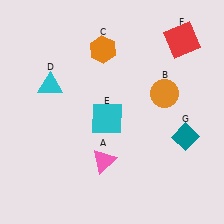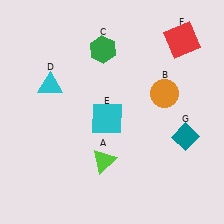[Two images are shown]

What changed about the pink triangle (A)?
In Image 1, A is pink. In Image 2, it changed to lime.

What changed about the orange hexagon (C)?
In Image 1, C is orange. In Image 2, it changed to green.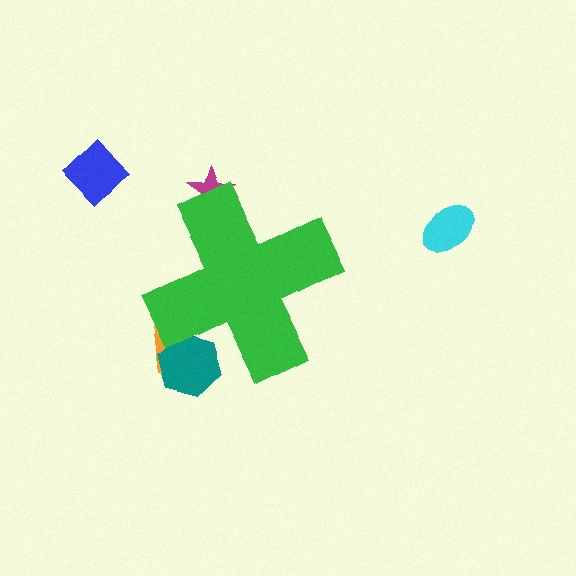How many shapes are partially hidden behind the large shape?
3 shapes are partially hidden.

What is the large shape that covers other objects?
A green cross.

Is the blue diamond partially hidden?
No, the blue diamond is fully visible.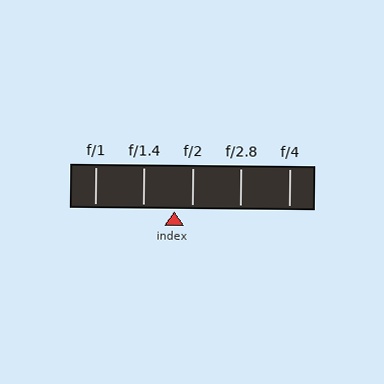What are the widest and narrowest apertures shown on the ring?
The widest aperture shown is f/1 and the narrowest is f/4.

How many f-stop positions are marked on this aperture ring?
There are 5 f-stop positions marked.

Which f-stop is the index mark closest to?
The index mark is closest to f/2.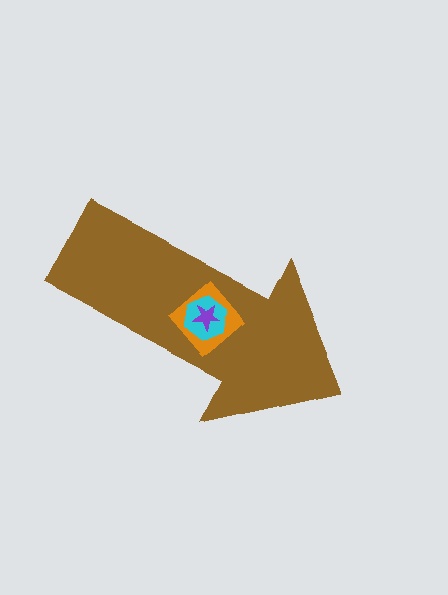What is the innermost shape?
The purple star.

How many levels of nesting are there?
4.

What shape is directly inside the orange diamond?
The cyan hexagon.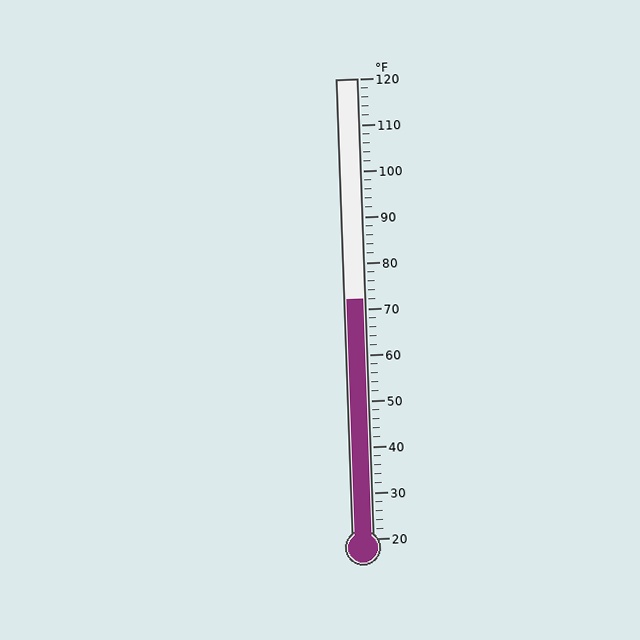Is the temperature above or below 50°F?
The temperature is above 50°F.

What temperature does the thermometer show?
The thermometer shows approximately 72°F.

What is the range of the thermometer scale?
The thermometer scale ranges from 20°F to 120°F.